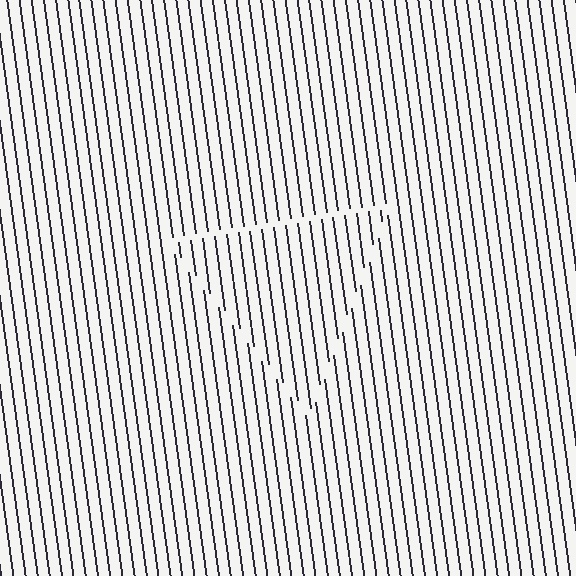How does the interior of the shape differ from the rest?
The interior of the shape contains the same grating, shifted by half a period — the contour is defined by the phase discontinuity where line-ends from the inner and outer gratings abut.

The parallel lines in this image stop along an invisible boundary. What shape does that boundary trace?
An illusory triangle. The interior of the shape contains the same grating, shifted by half a period — the contour is defined by the phase discontinuity where line-ends from the inner and outer gratings abut.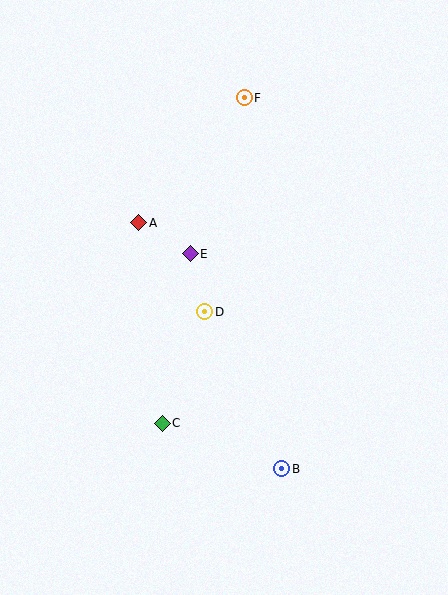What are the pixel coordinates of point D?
Point D is at (205, 312).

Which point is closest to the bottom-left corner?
Point C is closest to the bottom-left corner.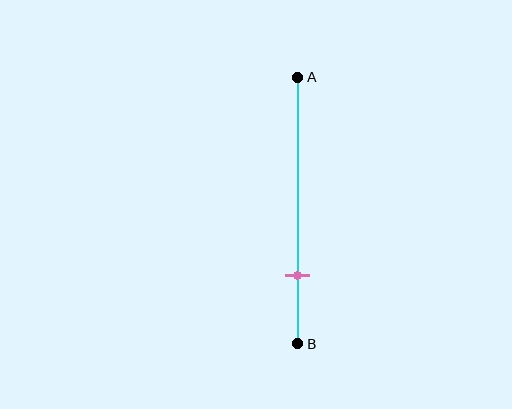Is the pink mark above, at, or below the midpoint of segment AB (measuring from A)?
The pink mark is below the midpoint of segment AB.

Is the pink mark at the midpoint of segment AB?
No, the mark is at about 75% from A, not at the 50% midpoint.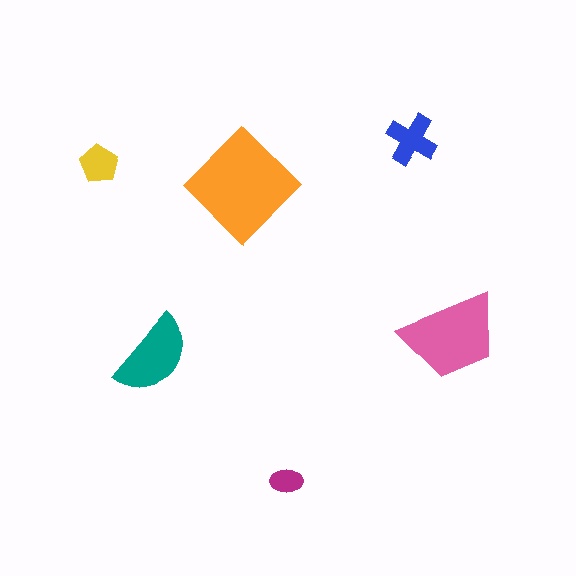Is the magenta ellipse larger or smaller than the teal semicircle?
Smaller.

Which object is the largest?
The orange diamond.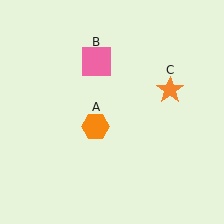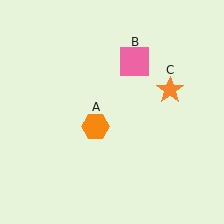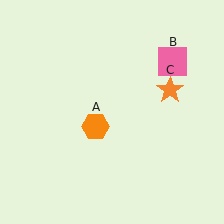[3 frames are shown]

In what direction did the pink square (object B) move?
The pink square (object B) moved right.